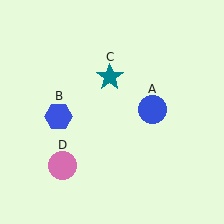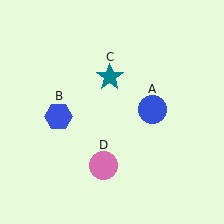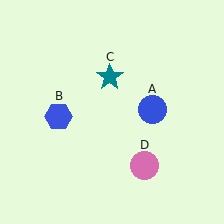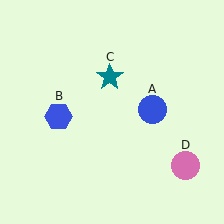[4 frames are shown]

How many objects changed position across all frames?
1 object changed position: pink circle (object D).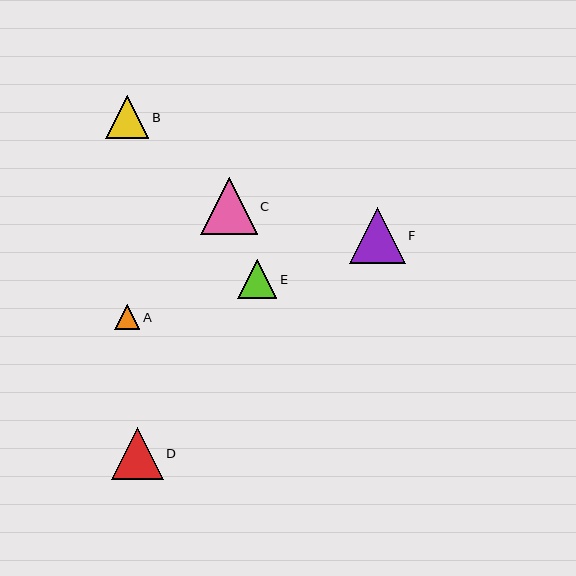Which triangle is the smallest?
Triangle A is the smallest with a size of approximately 25 pixels.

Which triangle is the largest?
Triangle C is the largest with a size of approximately 57 pixels.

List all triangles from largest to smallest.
From largest to smallest: C, F, D, B, E, A.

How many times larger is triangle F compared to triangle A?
Triangle F is approximately 2.2 times the size of triangle A.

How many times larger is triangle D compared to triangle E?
Triangle D is approximately 1.3 times the size of triangle E.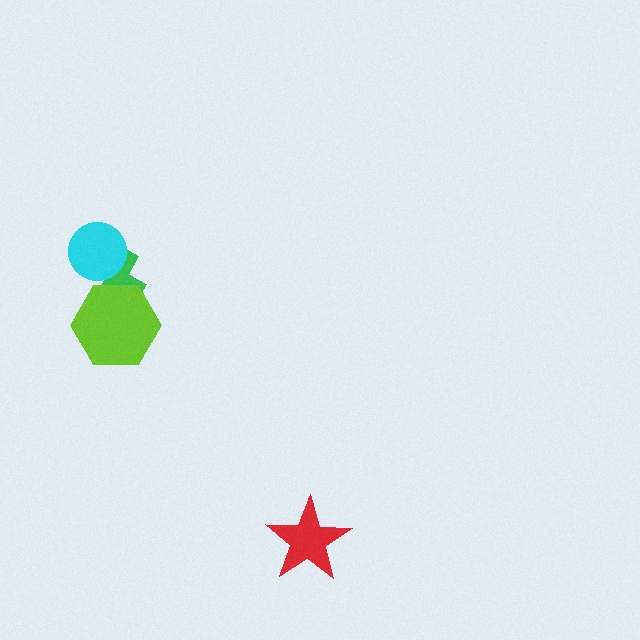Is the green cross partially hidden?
Yes, it is partially covered by another shape.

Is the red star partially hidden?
No, no other shape covers it.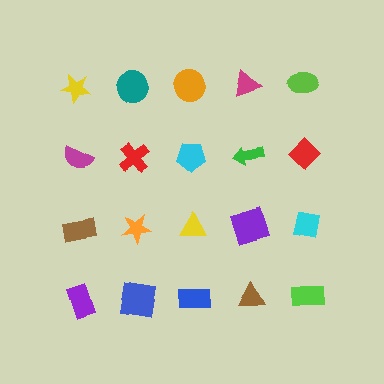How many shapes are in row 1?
5 shapes.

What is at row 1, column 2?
A teal circle.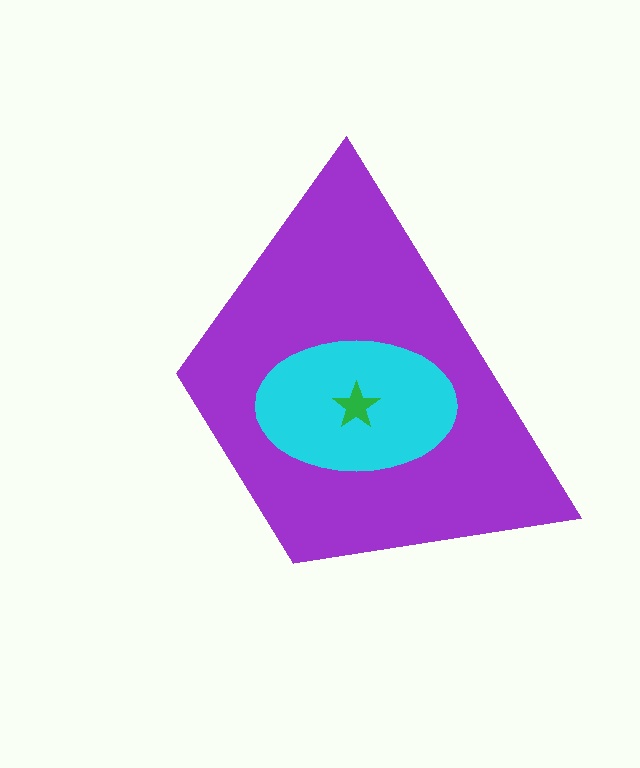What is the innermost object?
The green star.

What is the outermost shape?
The purple trapezoid.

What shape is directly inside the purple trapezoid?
The cyan ellipse.